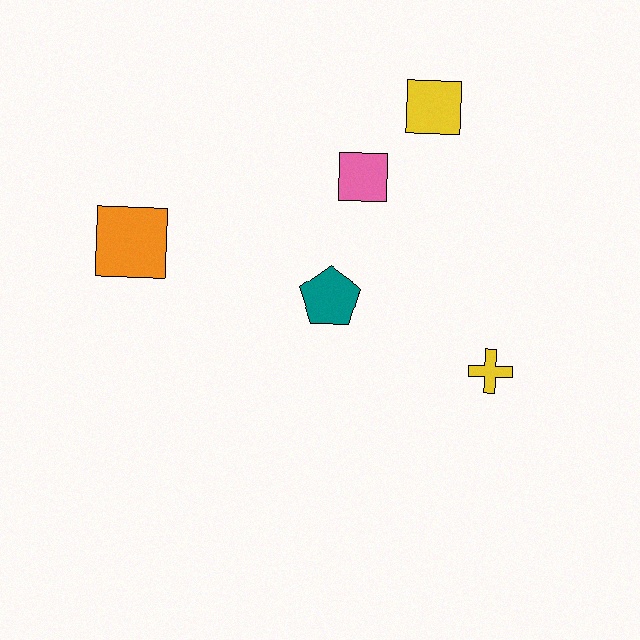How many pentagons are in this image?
There is 1 pentagon.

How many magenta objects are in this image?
There are no magenta objects.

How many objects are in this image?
There are 5 objects.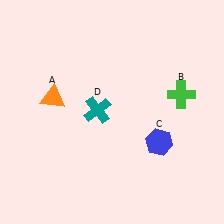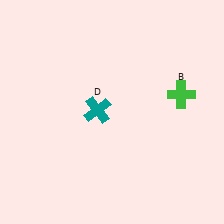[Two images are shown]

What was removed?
The orange triangle (A), the blue hexagon (C) were removed in Image 2.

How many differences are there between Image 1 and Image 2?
There are 2 differences between the two images.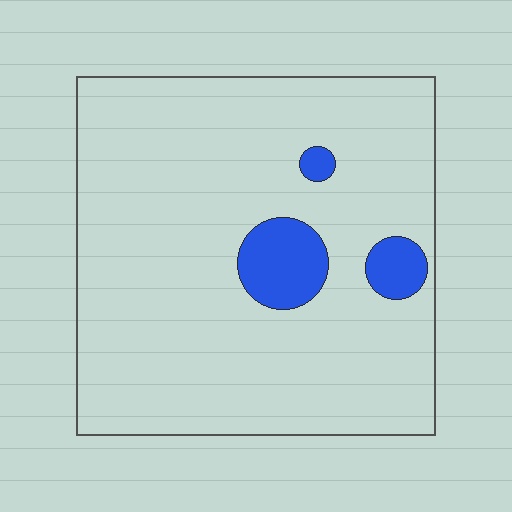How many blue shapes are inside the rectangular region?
3.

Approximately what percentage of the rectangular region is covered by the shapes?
Approximately 10%.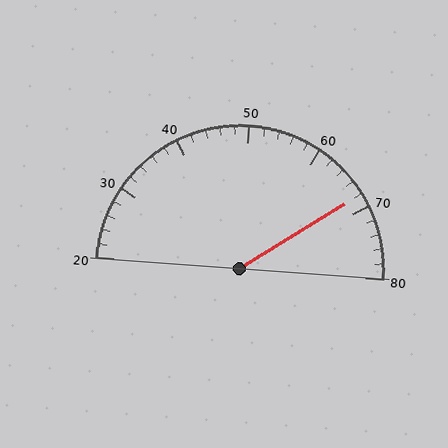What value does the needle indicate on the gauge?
The needle indicates approximately 68.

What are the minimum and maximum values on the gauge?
The gauge ranges from 20 to 80.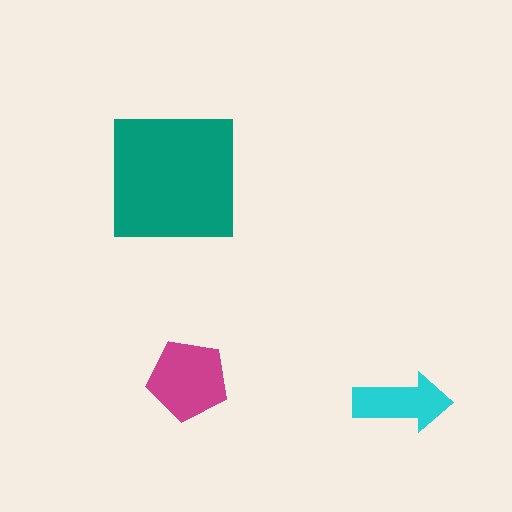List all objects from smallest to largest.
The cyan arrow, the magenta pentagon, the teal square.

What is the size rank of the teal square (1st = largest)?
1st.